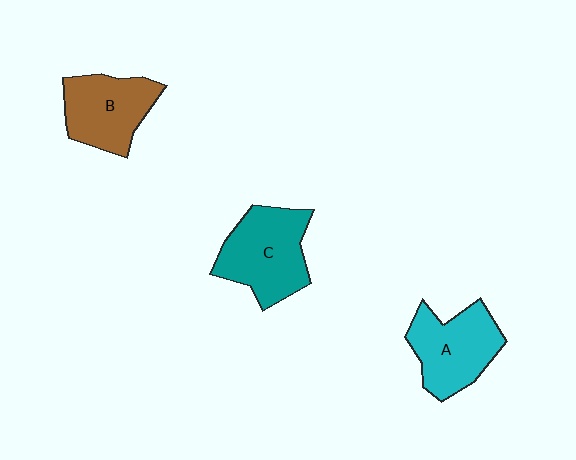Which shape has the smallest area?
Shape B (brown).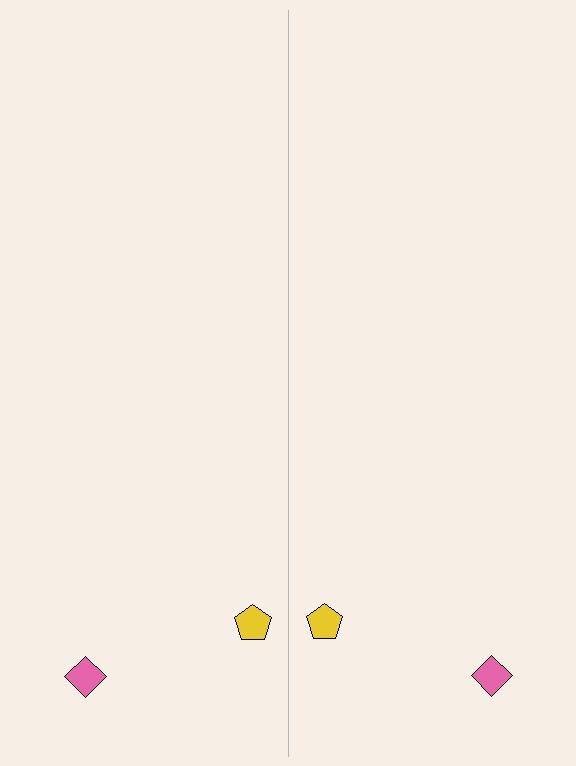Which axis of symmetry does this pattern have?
The pattern has a vertical axis of symmetry running through the center of the image.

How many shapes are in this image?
There are 4 shapes in this image.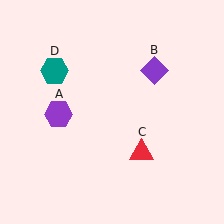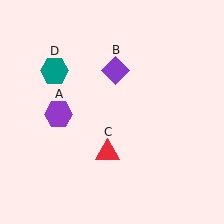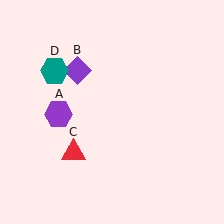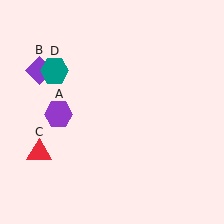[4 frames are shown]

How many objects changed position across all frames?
2 objects changed position: purple diamond (object B), red triangle (object C).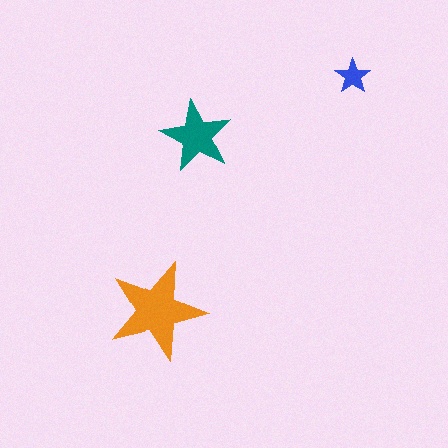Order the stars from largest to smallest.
the orange one, the teal one, the blue one.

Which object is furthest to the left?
The orange star is leftmost.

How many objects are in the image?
There are 3 objects in the image.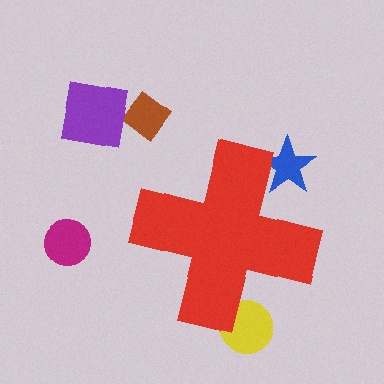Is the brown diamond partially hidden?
No, the brown diamond is fully visible.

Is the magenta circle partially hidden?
No, the magenta circle is fully visible.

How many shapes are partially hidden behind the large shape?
2 shapes are partially hidden.